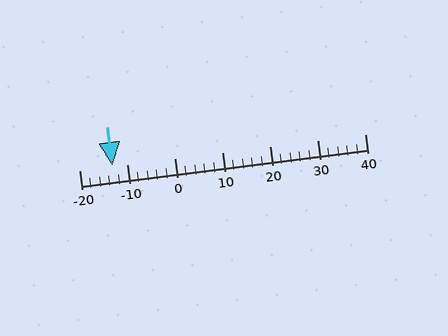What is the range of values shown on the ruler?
The ruler shows values from -20 to 40.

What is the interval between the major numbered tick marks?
The major tick marks are spaced 10 units apart.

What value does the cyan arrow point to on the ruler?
The cyan arrow points to approximately -13.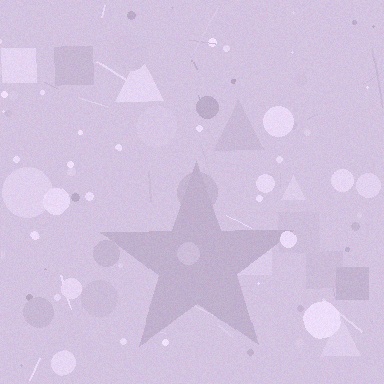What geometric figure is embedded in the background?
A star is embedded in the background.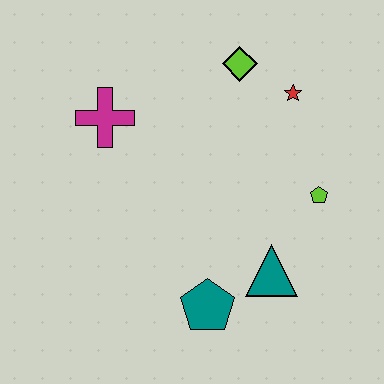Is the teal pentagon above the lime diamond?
No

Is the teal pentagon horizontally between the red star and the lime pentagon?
No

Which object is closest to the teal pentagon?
The teal triangle is closest to the teal pentagon.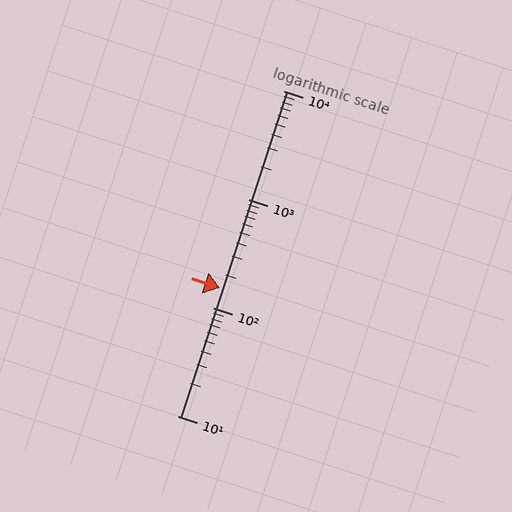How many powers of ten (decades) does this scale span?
The scale spans 3 decades, from 10 to 10000.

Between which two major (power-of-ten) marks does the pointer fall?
The pointer is between 100 and 1000.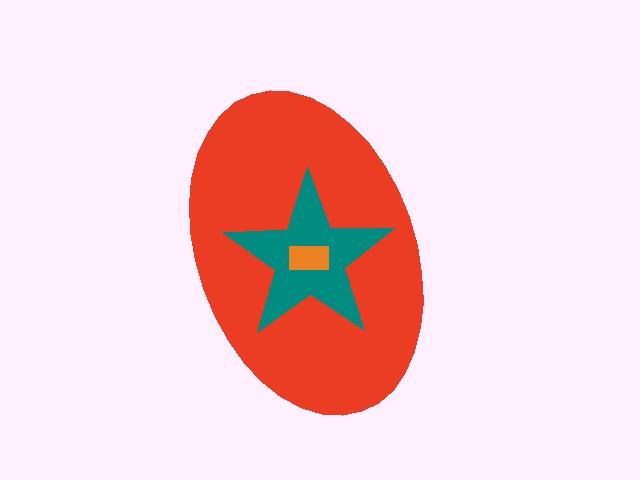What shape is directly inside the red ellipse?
The teal star.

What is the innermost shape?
The orange rectangle.